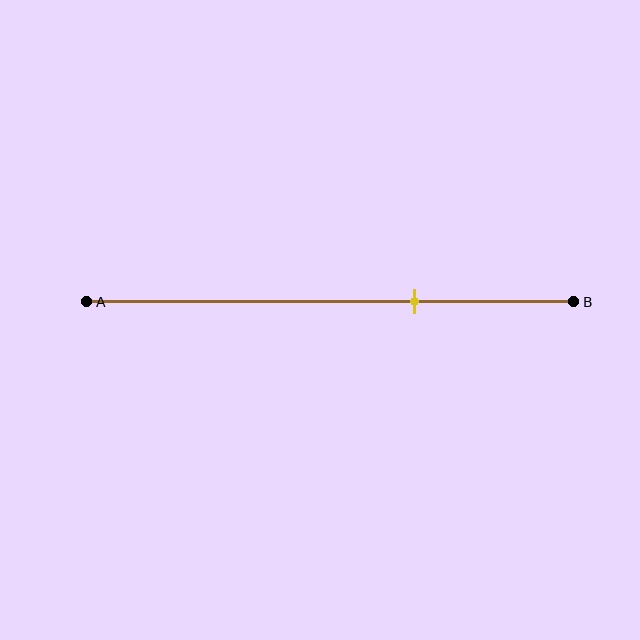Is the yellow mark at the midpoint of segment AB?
No, the mark is at about 65% from A, not at the 50% midpoint.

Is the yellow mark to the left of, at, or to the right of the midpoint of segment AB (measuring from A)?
The yellow mark is to the right of the midpoint of segment AB.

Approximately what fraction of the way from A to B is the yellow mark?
The yellow mark is approximately 65% of the way from A to B.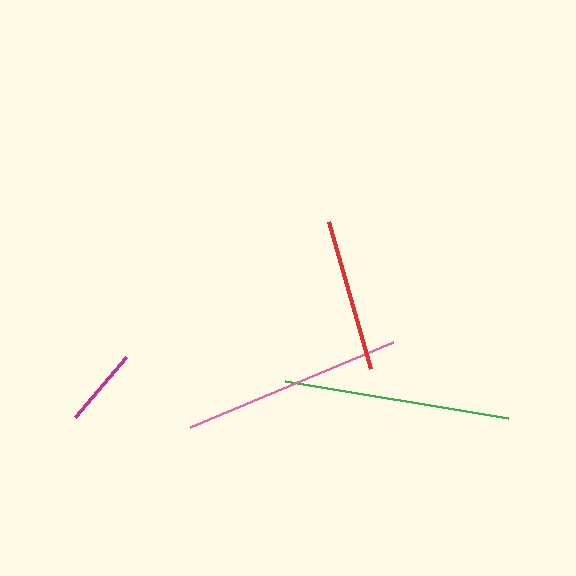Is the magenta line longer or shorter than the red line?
The red line is longer than the magenta line.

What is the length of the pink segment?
The pink segment is approximately 220 pixels long.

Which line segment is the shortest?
The magenta line is the shortest at approximately 79 pixels.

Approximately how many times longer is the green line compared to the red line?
The green line is approximately 1.5 times the length of the red line.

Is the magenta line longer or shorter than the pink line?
The pink line is longer than the magenta line.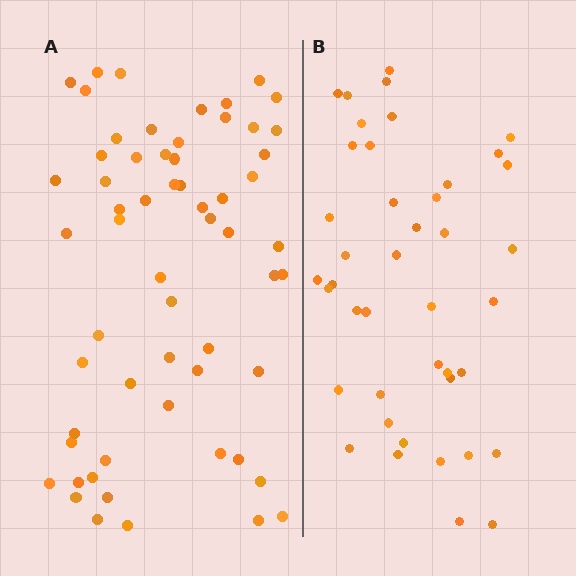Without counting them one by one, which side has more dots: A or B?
Region A (the left region) has more dots.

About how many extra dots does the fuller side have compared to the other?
Region A has approximately 20 more dots than region B.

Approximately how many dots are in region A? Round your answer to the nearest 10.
About 60 dots.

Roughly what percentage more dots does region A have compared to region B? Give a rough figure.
About 45% more.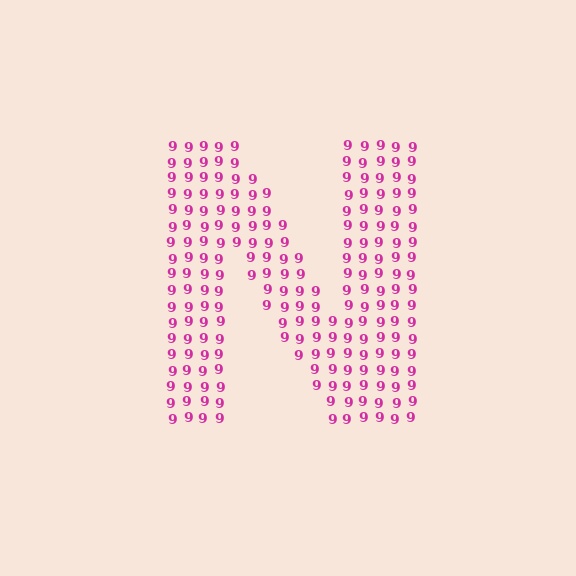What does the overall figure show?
The overall figure shows the letter N.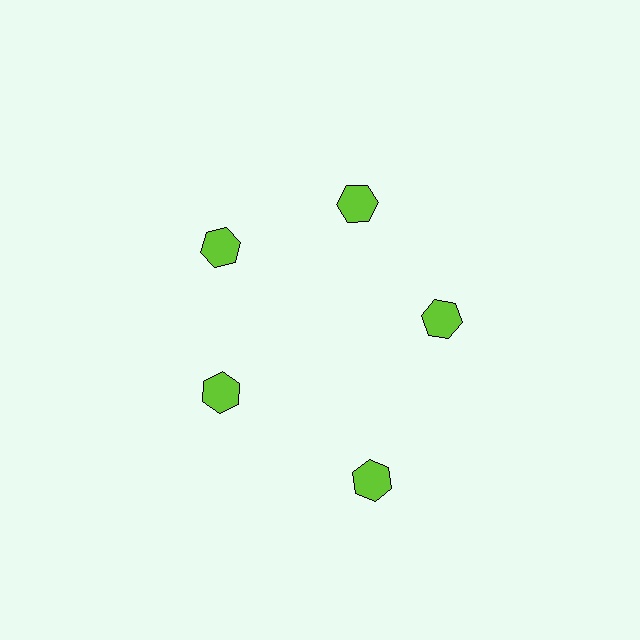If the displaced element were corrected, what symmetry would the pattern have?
It would have 5-fold rotational symmetry — the pattern would map onto itself every 72 degrees.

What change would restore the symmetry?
The symmetry would be restored by moving it inward, back onto the ring so that all 5 hexagons sit at equal angles and equal distance from the center.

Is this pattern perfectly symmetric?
No. The 5 lime hexagons are arranged in a ring, but one element near the 5 o'clock position is pushed outward from the center, breaking the 5-fold rotational symmetry.